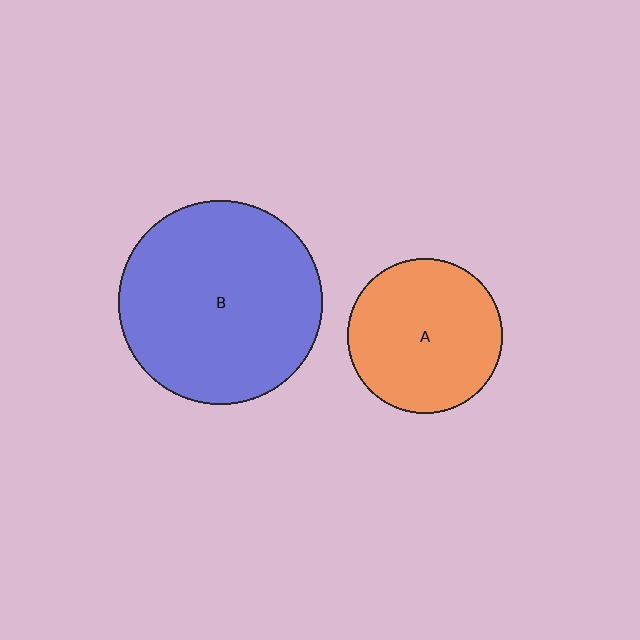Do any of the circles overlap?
No, none of the circles overlap.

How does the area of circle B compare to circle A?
Approximately 1.7 times.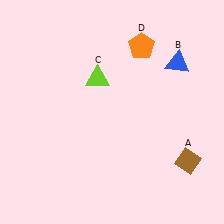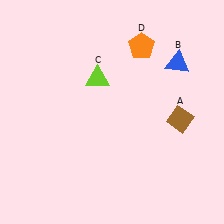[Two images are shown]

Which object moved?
The brown diamond (A) moved up.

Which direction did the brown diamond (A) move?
The brown diamond (A) moved up.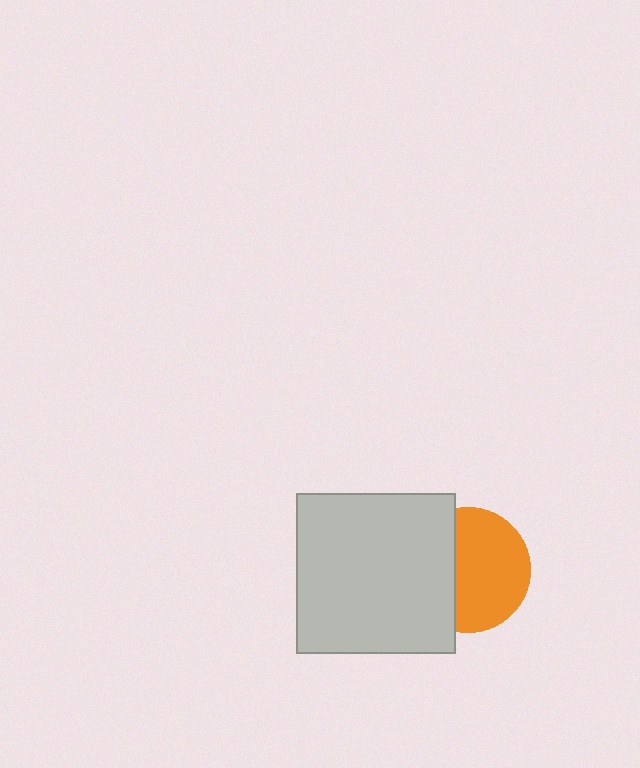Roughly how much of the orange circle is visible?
About half of it is visible (roughly 63%).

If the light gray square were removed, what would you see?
You would see the complete orange circle.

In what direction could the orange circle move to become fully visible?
The orange circle could move right. That would shift it out from behind the light gray square entirely.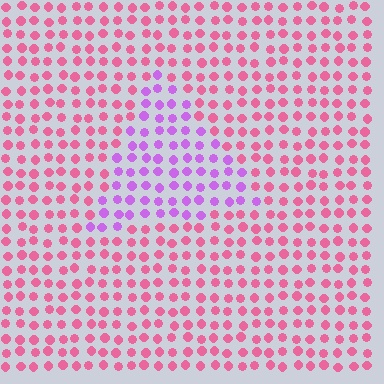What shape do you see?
I see a triangle.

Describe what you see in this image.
The image is filled with small pink elements in a uniform arrangement. A triangle-shaped region is visible where the elements are tinted to a slightly different hue, forming a subtle color boundary.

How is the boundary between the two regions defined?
The boundary is defined purely by a slight shift in hue (about 50 degrees). Spacing, size, and orientation are identical on both sides.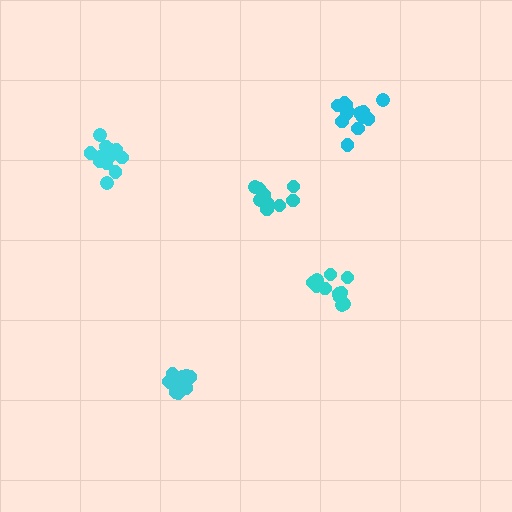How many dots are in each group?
Group 1: 11 dots, Group 2: 12 dots, Group 3: 14 dots, Group 4: 14 dots, Group 5: 10 dots (61 total).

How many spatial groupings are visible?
There are 5 spatial groupings.